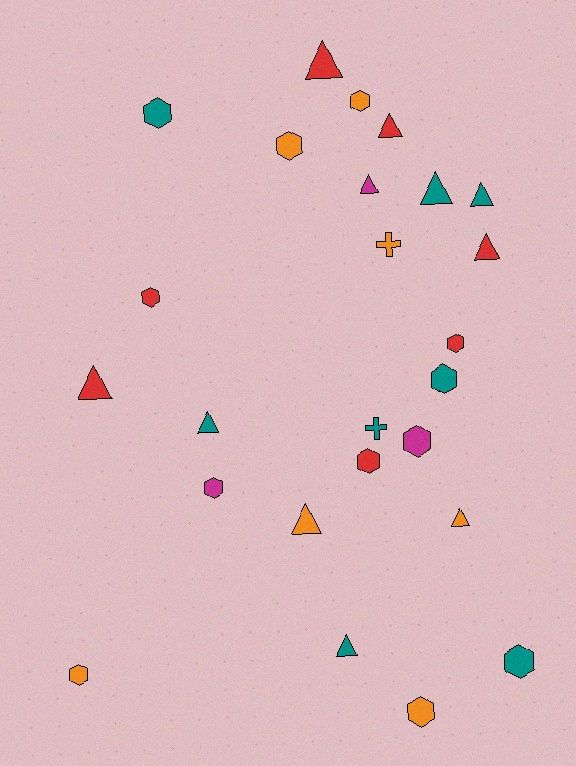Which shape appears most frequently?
Hexagon, with 12 objects.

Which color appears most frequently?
Teal, with 8 objects.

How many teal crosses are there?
There is 1 teal cross.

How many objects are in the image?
There are 25 objects.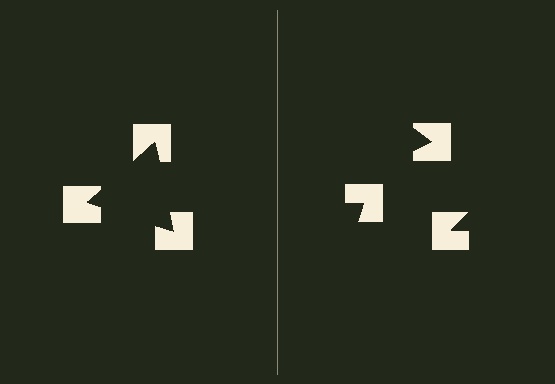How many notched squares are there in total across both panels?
6 — 3 on each side.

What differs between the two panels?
The notched squares are positioned identically on both sides; only the wedge orientations differ. On the left they align to a triangle; on the right they are misaligned.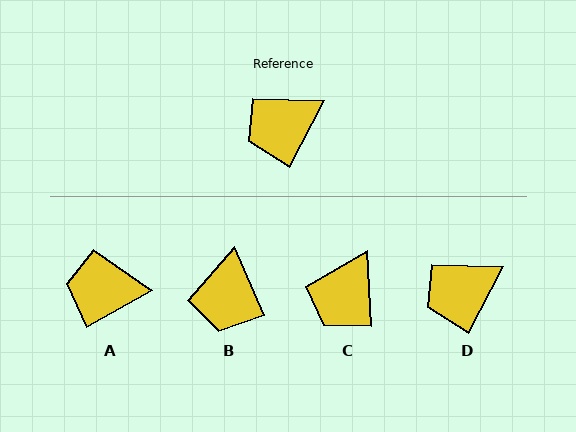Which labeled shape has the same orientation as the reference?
D.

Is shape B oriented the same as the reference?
No, it is off by about 51 degrees.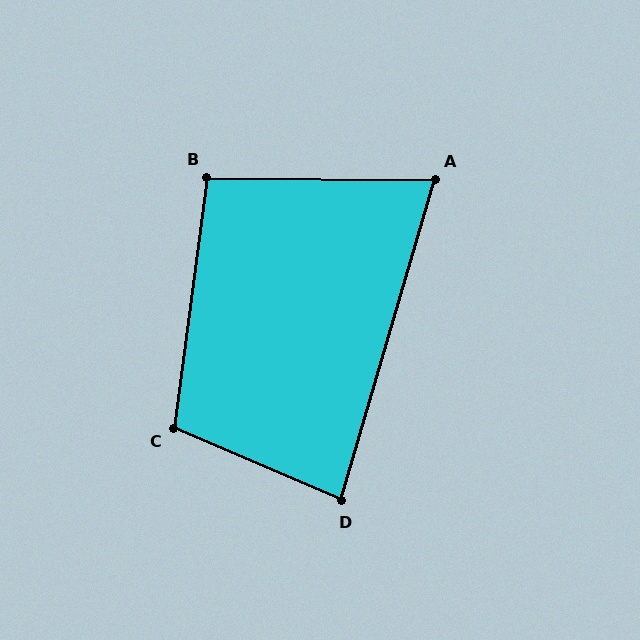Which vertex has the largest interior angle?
C, at approximately 106 degrees.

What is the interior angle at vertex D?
Approximately 83 degrees (acute).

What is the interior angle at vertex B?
Approximately 97 degrees (obtuse).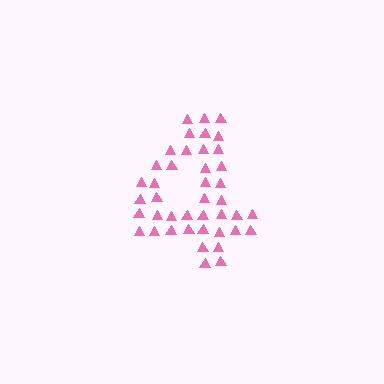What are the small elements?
The small elements are triangles.